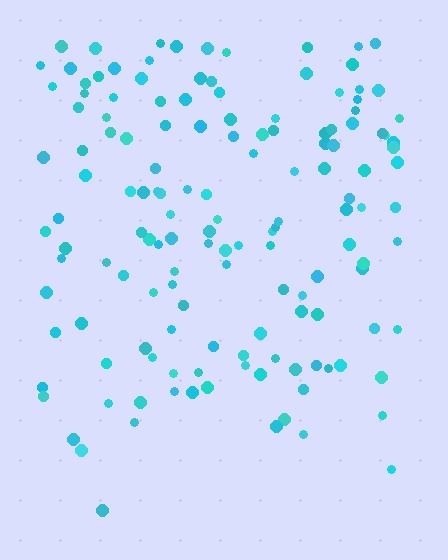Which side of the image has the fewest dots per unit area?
The bottom.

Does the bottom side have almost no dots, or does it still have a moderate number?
Still a moderate number, just noticeably fewer than the top.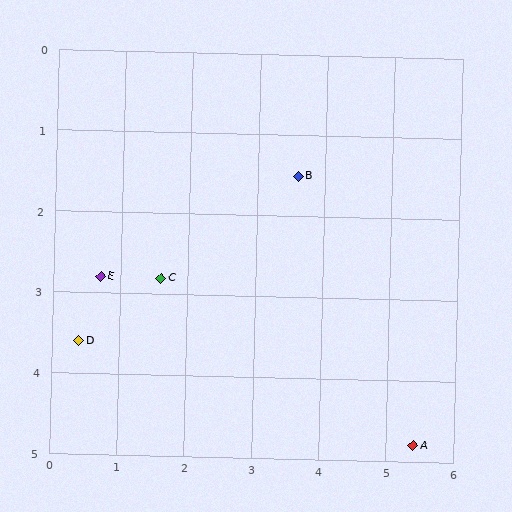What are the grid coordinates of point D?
Point D is at approximately (0.4, 3.6).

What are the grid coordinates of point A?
Point A is at approximately (5.4, 4.8).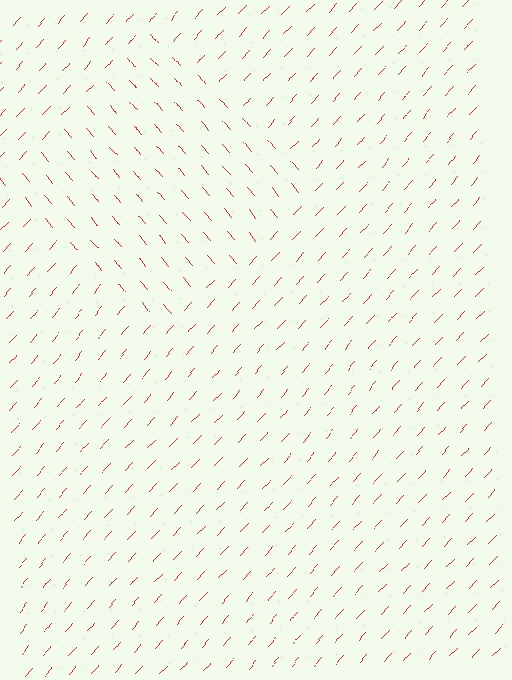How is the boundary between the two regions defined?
The boundary is defined purely by a change in line orientation (approximately 84 degrees difference). All lines are the same color and thickness.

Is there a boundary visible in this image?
Yes, there is a texture boundary formed by a change in line orientation.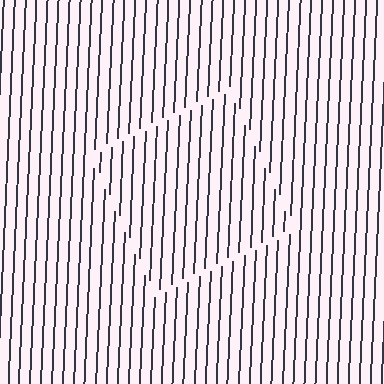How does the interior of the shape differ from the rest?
The interior of the shape contains the same grating, shifted by half a period — the contour is defined by the phase discontinuity where line-ends from the inner and outer gratings abut.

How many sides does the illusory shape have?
4 sides — the line-ends trace a square.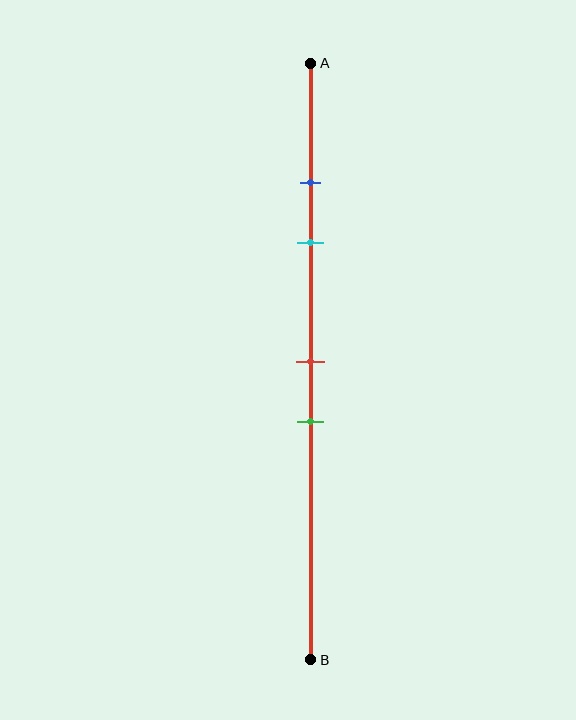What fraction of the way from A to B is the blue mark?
The blue mark is approximately 20% (0.2) of the way from A to B.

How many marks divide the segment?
There are 4 marks dividing the segment.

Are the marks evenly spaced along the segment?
No, the marks are not evenly spaced.